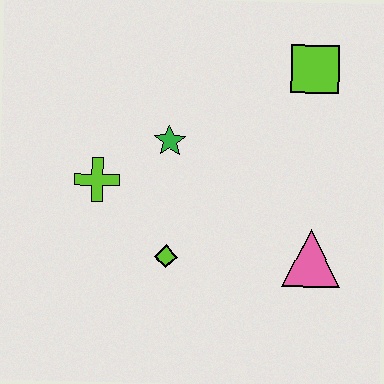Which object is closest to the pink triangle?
The lime diamond is closest to the pink triangle.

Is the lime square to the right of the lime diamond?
Yes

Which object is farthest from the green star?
The pink triangle is farthest from the green star.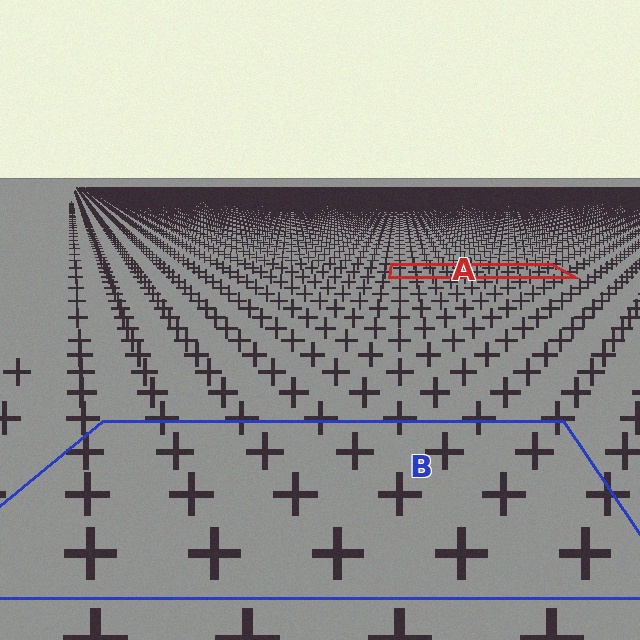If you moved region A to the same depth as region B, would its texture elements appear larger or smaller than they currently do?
They would appear larger. At a closer depth, the same texture elements are projected at a bigger on-screen size.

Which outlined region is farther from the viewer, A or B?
Region A is farther from the viewer — the texture elements inside it appear smaller and more densely packed.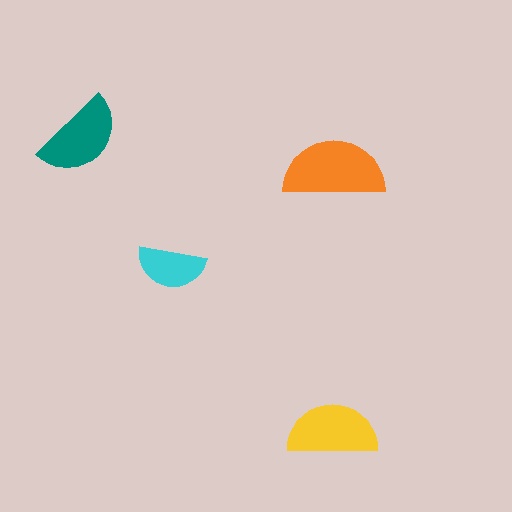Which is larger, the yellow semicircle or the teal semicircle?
The yellow one.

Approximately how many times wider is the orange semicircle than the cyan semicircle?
About 1.5 times wider.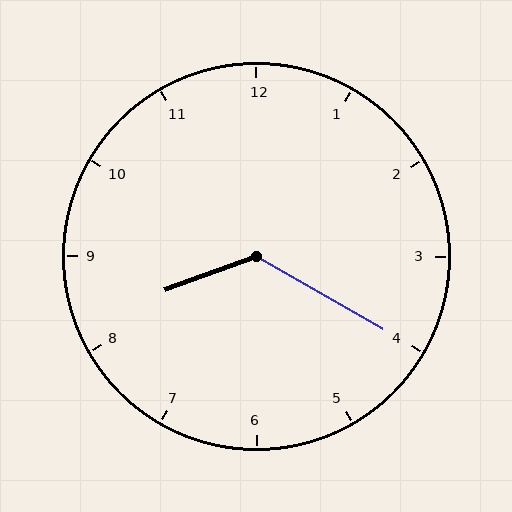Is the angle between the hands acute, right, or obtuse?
It is obtuse.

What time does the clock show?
8:20.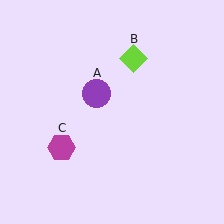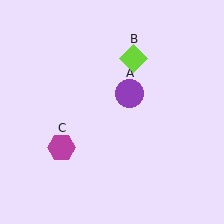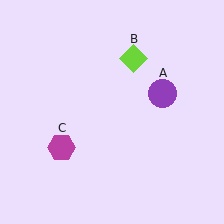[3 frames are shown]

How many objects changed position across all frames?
1 object changed position: purple circle (object A).